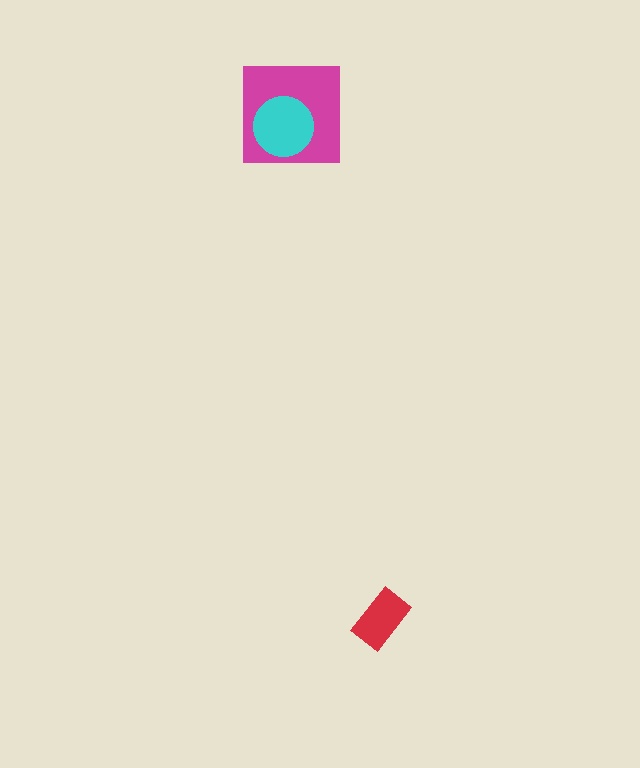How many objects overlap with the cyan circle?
1 object overlaps with the cyan circle.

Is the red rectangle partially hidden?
No, no other shape covers it.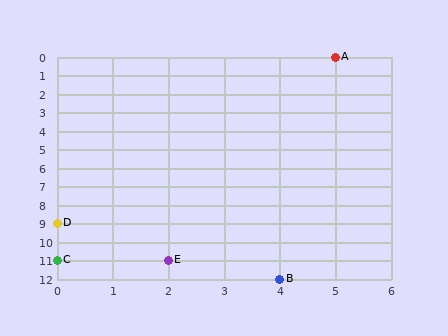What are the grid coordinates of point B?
Point B is at grid coordinates (4, 12).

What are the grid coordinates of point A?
Point A is at grid coordinates (5, 0).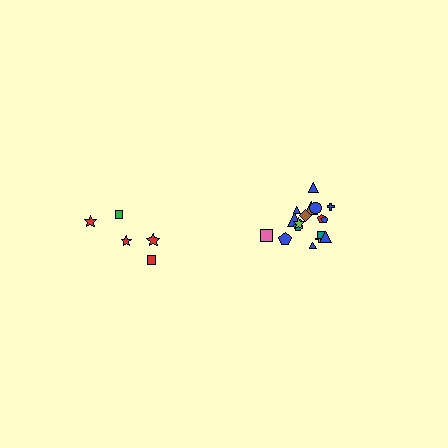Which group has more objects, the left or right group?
The right group.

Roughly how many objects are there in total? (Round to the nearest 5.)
Roughly 25 objects in total.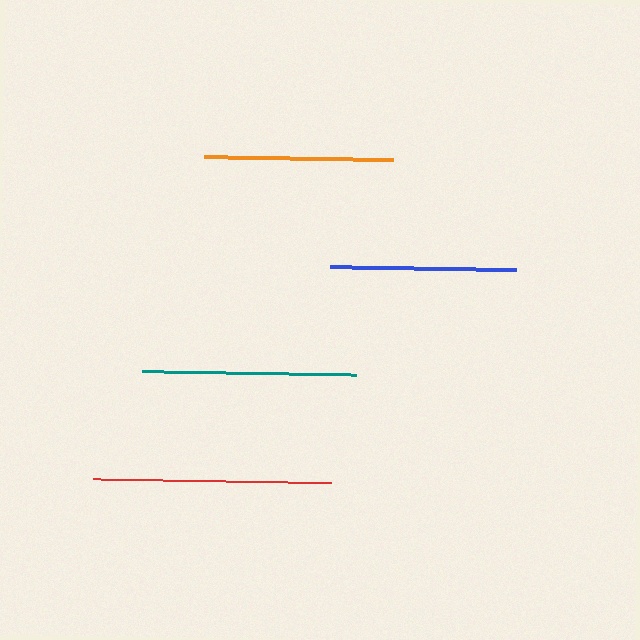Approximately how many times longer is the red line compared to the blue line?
The red line is approximately 1.3 times the length of the blue line.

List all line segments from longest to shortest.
From longest to shortest: red, teal, orange, blue.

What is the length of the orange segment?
The orange segment is approximately 189 pixels long.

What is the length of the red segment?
The red segment is approximately 238 pixels long.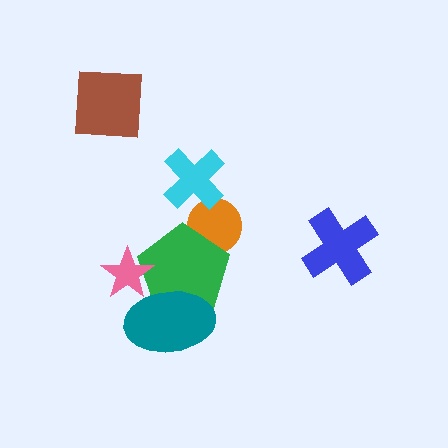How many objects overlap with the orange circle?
2 objects overlap with the orange circle.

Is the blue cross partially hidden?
No, no other shape covers it.